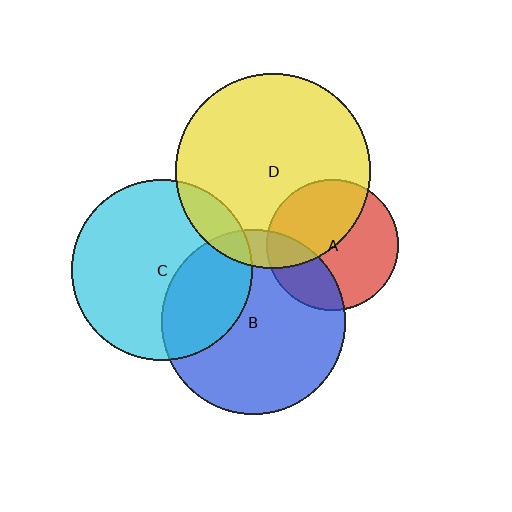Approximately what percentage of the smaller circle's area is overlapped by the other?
Approximately 45%.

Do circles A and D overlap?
Yes.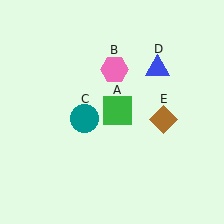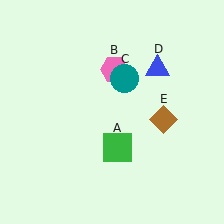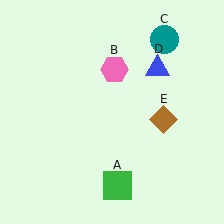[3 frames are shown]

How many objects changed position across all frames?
2 objects changed position: green square (object A), teal circle (object C).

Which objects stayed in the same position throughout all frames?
Pink hexagon (object B) and blue triangle (object D) and brown diamond (object E) remained stationary.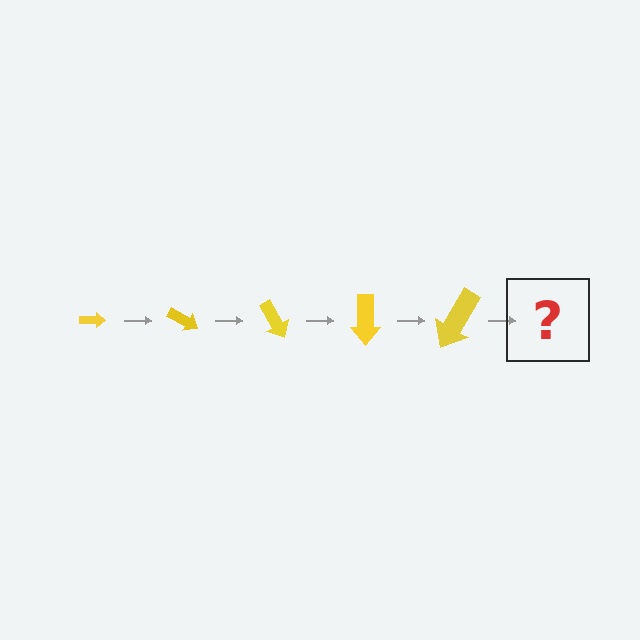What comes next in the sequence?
The next element should be an arrow, larger than the previous one and rotated 150 degrees from the start.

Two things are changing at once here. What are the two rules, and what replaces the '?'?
The two rules are that the arrow grows larger each step and it rotates 30 degrees each step. The '?' should be an arrow, larger than the previous one and rotated 150 degrees from the start.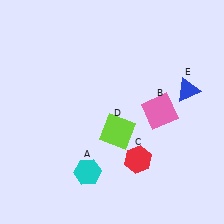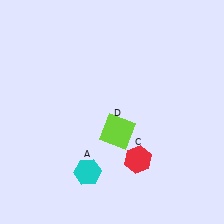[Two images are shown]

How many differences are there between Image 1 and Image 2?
There are 2 differences between the two images.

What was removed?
The blue triangle (E), the pink square (B) were removed in Image 2.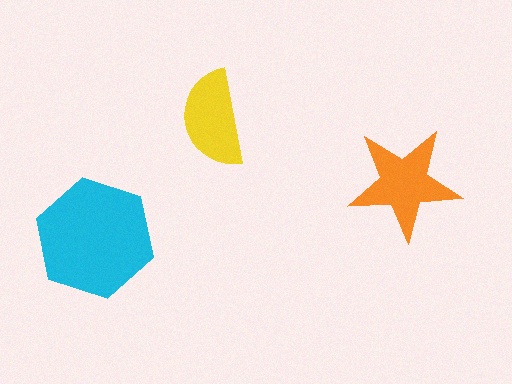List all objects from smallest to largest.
The yellow semicircle, the orange star, the cyan hexagon.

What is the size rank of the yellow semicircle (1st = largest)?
3rd.